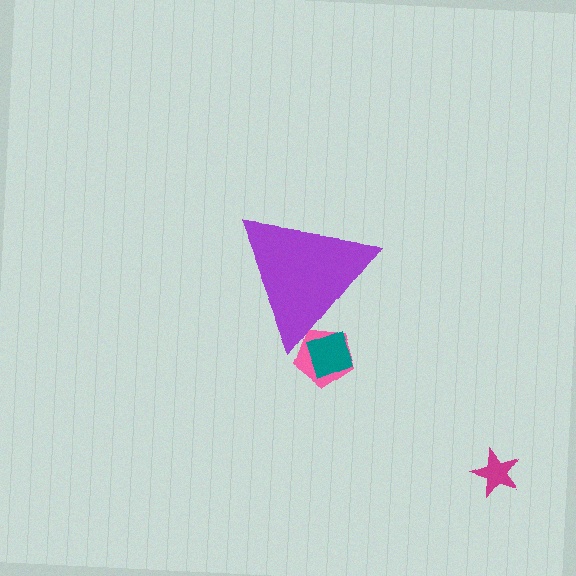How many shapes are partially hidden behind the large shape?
2 shapes are partially hidden.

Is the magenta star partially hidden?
No, the magenta star is fully visible.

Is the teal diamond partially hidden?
Yes, the teal diamond is partially hidden behind the purple triangle.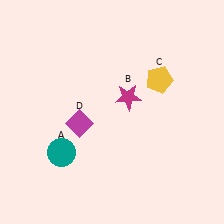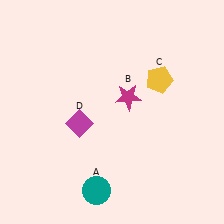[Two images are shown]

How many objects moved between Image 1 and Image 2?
1 object moved between the two images.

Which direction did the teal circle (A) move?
The teal circle (A) moved down.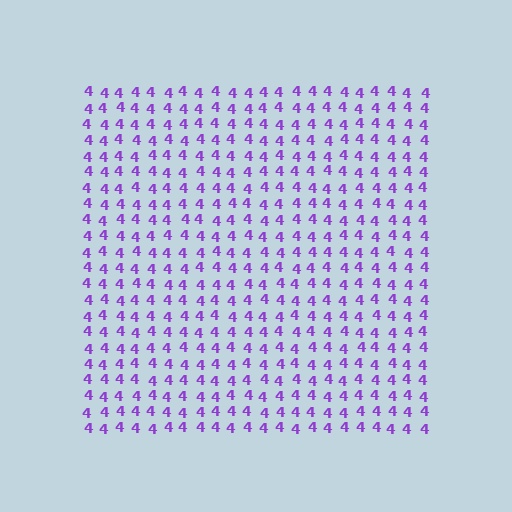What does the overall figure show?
The overall figure shows a square.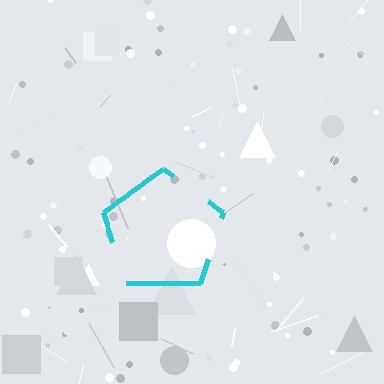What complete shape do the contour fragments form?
The contour fragments form a pentagon.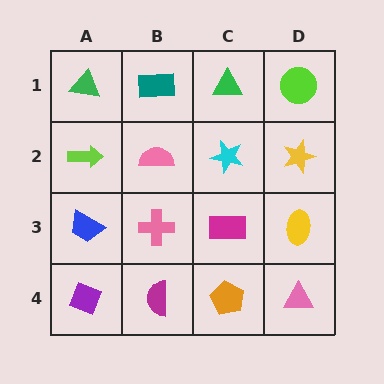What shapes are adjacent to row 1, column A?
A lime arrow (row 2, column A), a teal rectangle (row 1, column B).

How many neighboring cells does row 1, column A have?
2.